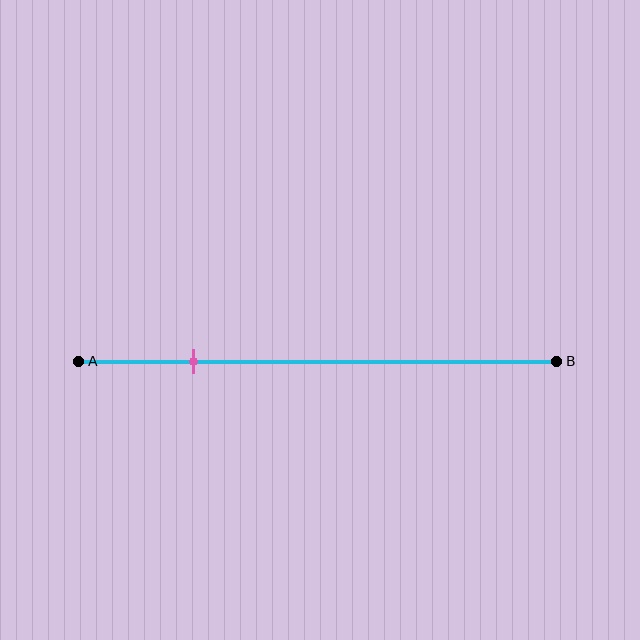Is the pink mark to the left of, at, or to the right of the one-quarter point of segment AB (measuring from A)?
The pink mark is approximately at the one-quarter point of segment AB.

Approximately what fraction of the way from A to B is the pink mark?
The pink mark is approximately 25% of the way from A to B.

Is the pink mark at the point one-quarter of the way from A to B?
Yes, the mark is approximately at the one-quarter point.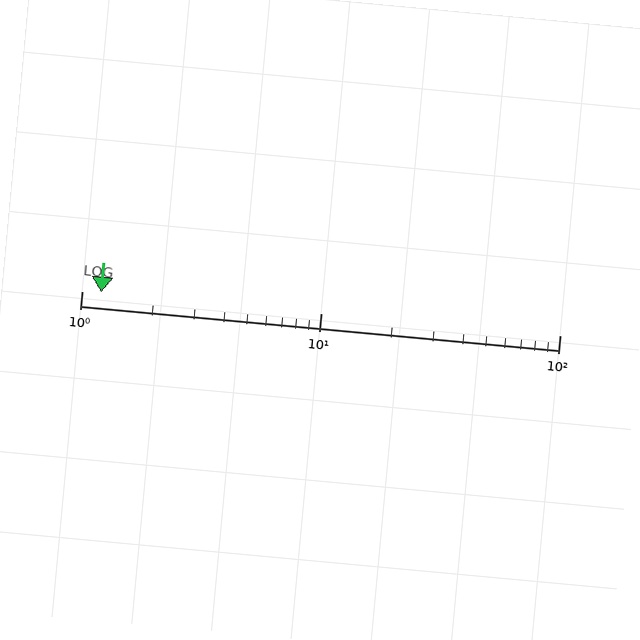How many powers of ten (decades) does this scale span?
The scale spans 2 decades, from 1 to 100.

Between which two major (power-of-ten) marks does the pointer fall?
The pointer is between 1 and 10.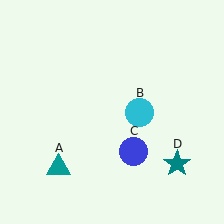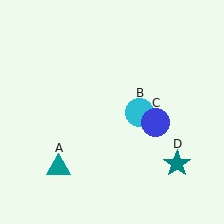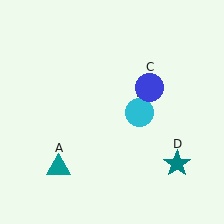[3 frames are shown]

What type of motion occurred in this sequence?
The blue circle (object C) rotated counterclockwise around the center of the scene.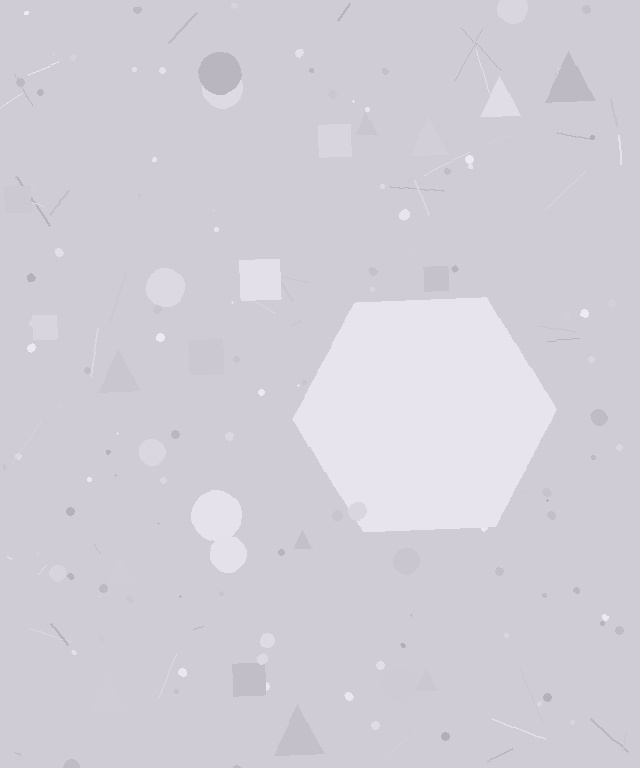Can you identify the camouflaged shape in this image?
The camouflaged shape is a hexagon.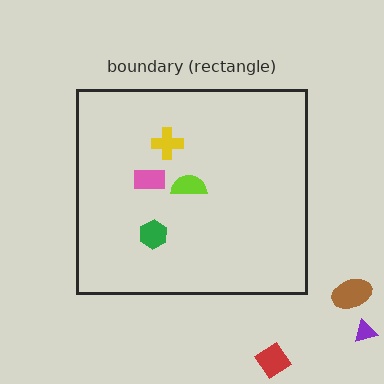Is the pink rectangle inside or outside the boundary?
Inside.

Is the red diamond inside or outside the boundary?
Outside.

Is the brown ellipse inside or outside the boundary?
Outside.